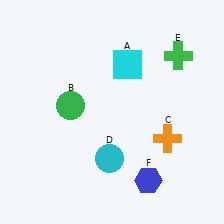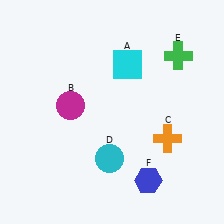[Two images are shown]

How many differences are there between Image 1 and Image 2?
There is 1 difference between the two images.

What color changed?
The circle (B) changed from green in Image 1 to magenta in Image 2.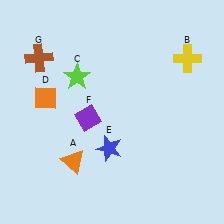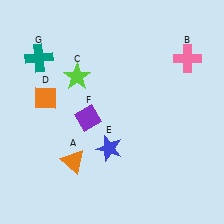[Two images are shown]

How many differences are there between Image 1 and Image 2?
There are 2 differences between the two images.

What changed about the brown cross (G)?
In Image 1, G is brown. In Image 2, it changed to teal.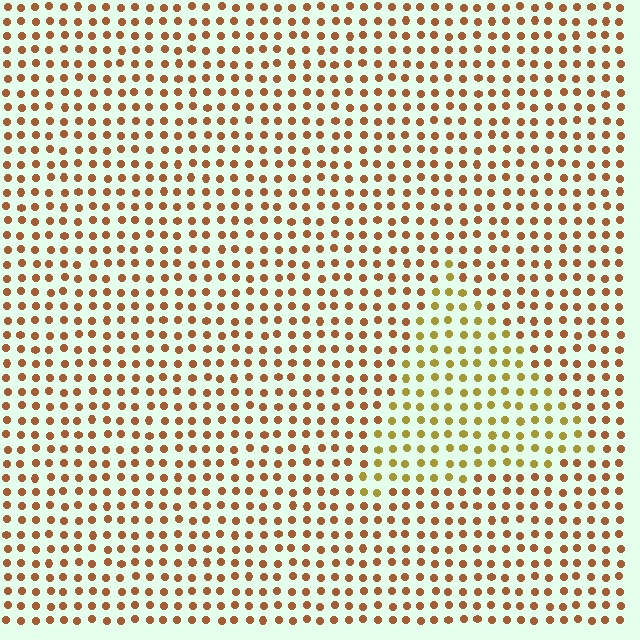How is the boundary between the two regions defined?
The boundary is defined purely by a slight shift in hue (about 34 degrees). Spacing, size, and orientation are identical on both sides.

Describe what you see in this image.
The image is filled with small brown elements in a uniform arrangement. A triangle-shaped region is visible where the elements are tinted to a slightly different hue, forming a subtle color boundary.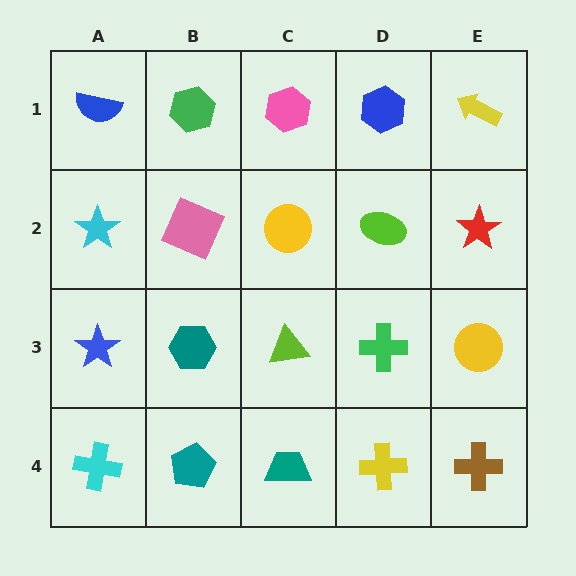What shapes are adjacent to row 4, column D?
A green cross (row 3, column D), a teal trapezoid (row 4, column C), a brown cross (row 4, column E).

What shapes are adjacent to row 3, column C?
A yellow circle (row 2, column C), a teal trapezoid (row 4, column C), a teal hexagon (row 3, column B), a green cross (row 3, column D).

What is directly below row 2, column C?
A lime triangle.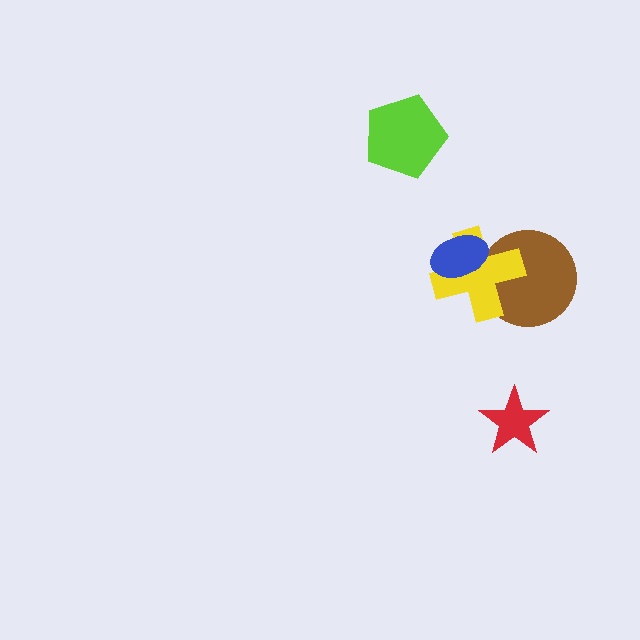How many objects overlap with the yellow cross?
2 objects overlap with the yellow cross.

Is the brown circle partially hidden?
Yes, it is partially covered by another shape.